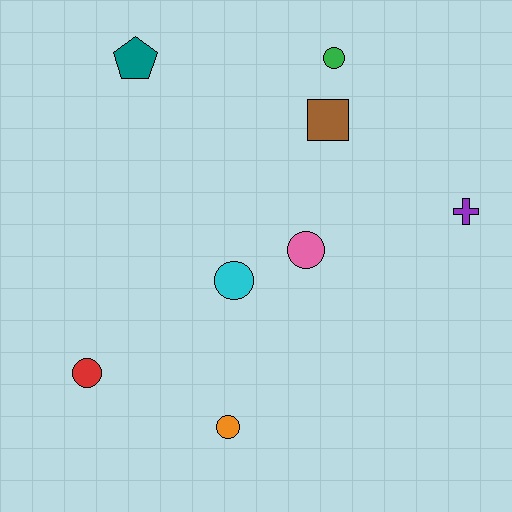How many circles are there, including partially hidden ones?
There are 5 circles.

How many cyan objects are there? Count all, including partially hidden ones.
There is 1 cyan object.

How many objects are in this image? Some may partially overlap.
There are 8 objects.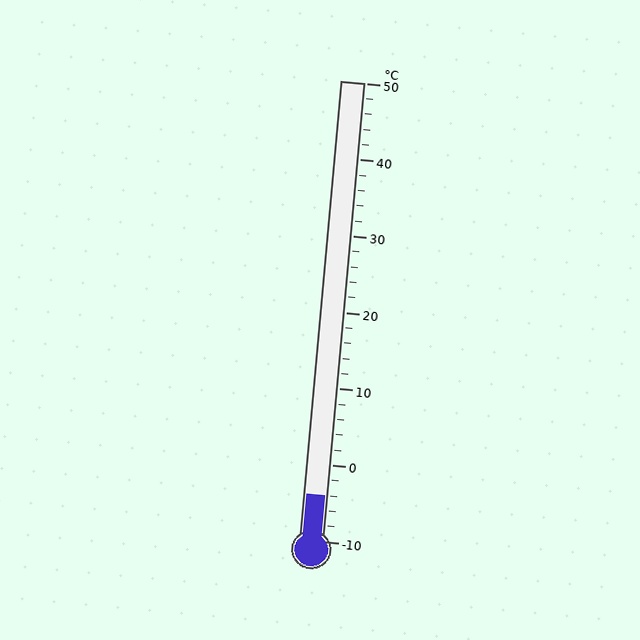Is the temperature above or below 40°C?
The temperature is below 40°C.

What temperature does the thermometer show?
The thermometer shows approximately -4°C.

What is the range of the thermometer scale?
The thermometer scale ranges from -10°C to 50°C.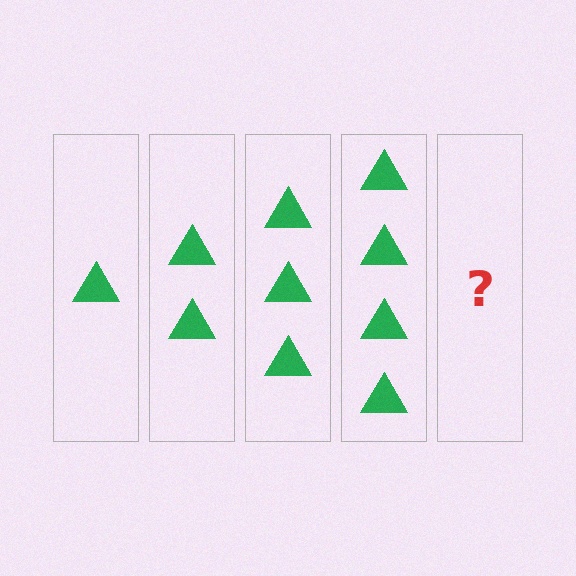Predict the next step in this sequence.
The next step is 5 triangles.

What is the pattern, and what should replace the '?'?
The pattern is that each step adds one more triangle. The '?' should be 5 triangles.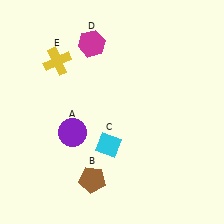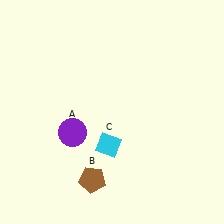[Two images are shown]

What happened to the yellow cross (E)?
The yellow cross (E) was removed in Image 2. It was in the top-left area of Image 1.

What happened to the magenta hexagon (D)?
The magenta hexagon (D) was removed in Image 2. It was in the top-left area of Image 1.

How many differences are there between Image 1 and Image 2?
There are 2 differences between the two images.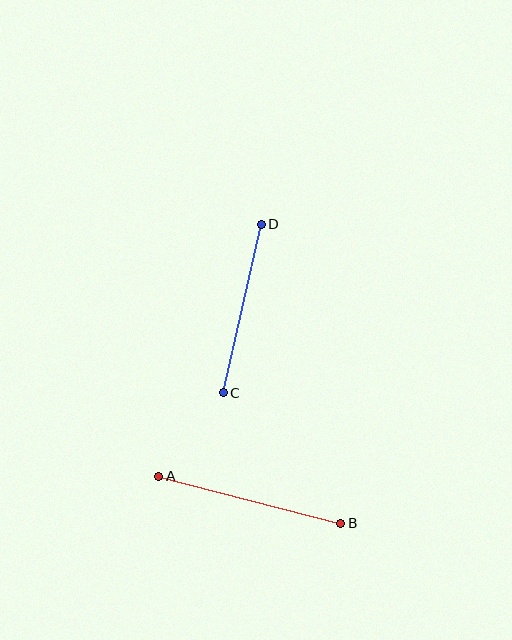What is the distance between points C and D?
The distance is approximately 173 pixels.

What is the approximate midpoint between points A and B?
The midpoint is at approximately (250, 500) pixels.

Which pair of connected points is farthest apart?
Points A and B are farthest apart.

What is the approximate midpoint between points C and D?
The midpoint is at approximately (242, 308) pixels.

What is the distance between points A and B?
The distance is approximately 188 pixels.